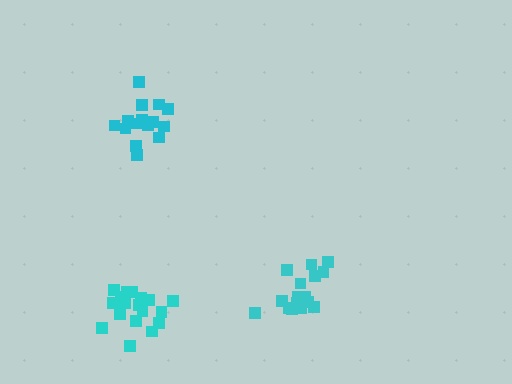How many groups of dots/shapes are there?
There are 3 groups.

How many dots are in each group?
Group 1: 19 dots, Group 2: 16 dots, Group 3: 17 dots (52 total).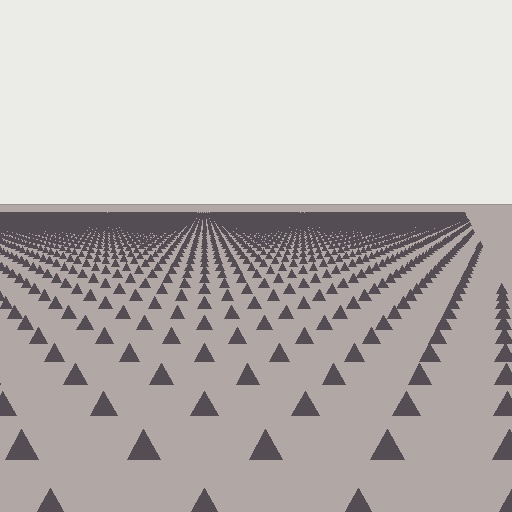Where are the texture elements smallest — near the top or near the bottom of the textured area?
Near the top.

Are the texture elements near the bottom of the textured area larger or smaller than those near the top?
Larger. Near the bottom, elements are closer to the viewer and appear at a bigger on-screen size.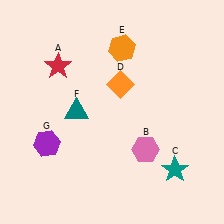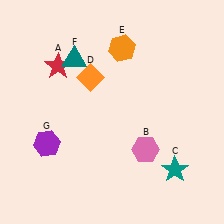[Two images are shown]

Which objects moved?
The objects that moved are: the orange diamond (D), the teal triangle (F).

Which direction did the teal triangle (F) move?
The teal triangle (F) moved up.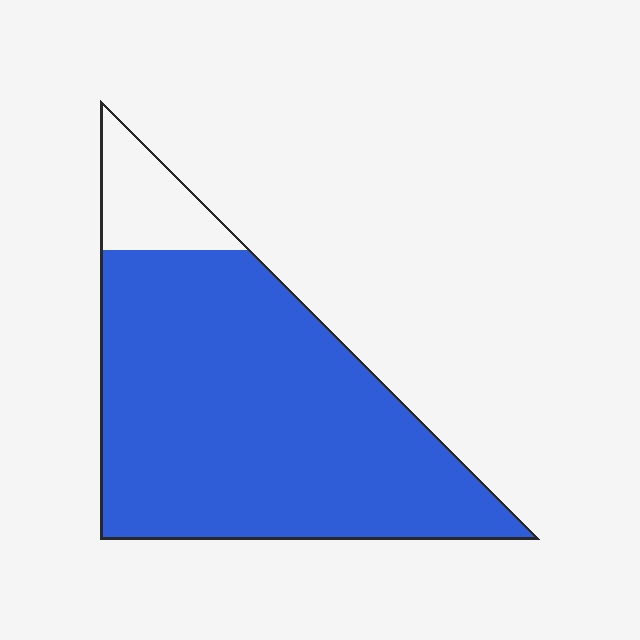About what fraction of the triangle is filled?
About seven eighths (7/8).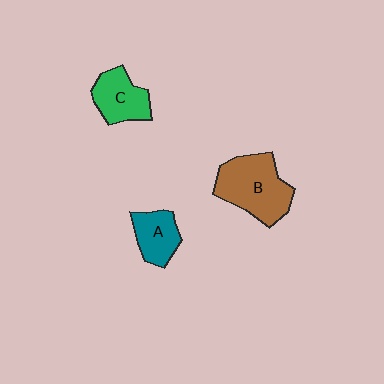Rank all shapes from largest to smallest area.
From largest to smallest: B (brown), C (green), A (teal).